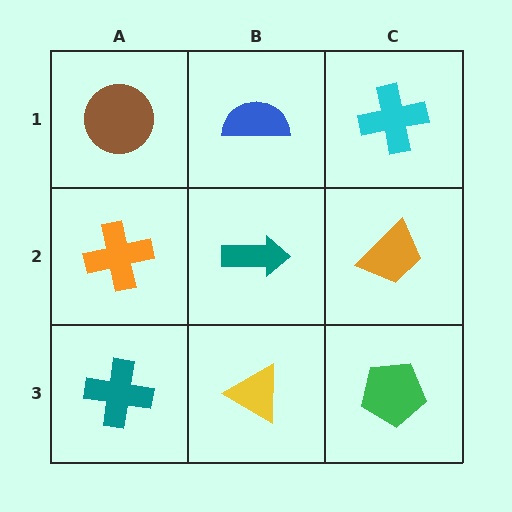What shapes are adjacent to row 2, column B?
A blue semicircle (row 1, column B), a yellow triangle (row 3, column B), an orange cross (row 2, column A), an orange trapezoid (row 2, column C).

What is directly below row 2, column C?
A green pentagon.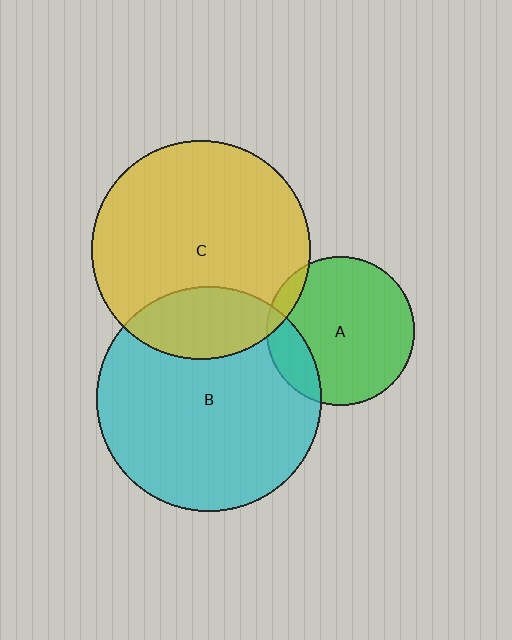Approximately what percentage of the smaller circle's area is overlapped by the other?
Approximately 10%.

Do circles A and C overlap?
Yes.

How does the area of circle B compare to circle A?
Approximately 2.3 times.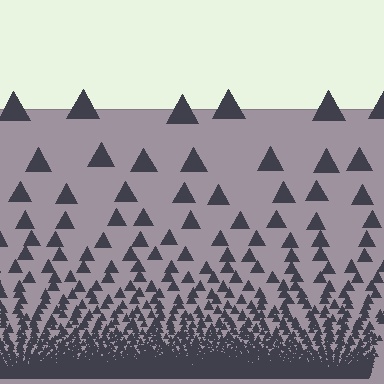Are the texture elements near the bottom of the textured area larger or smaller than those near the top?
Smaller. The gradient is inverted — elements near the bottom are smaller and denser.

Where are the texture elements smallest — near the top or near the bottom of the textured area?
Near the bottom.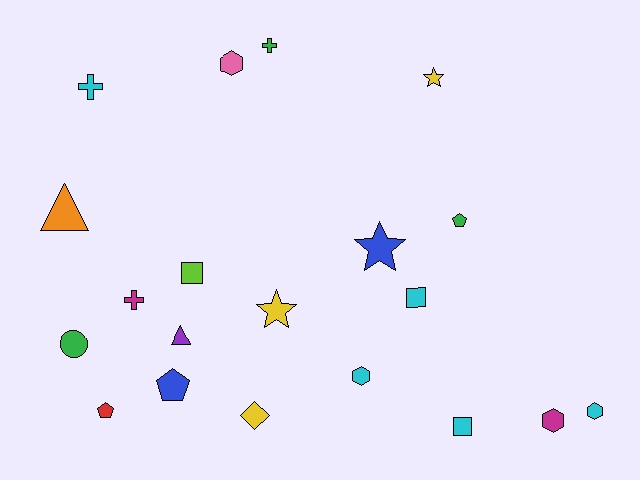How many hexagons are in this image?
There are 4 hexagons.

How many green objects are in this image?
There are 3 green objects.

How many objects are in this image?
There are 20 objects.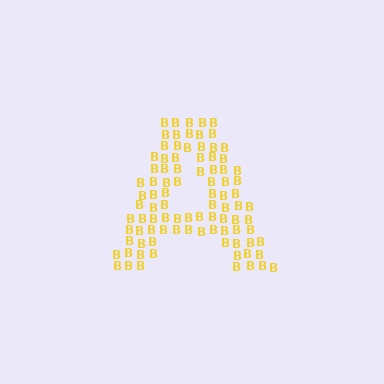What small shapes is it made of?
It is made of small letter B's.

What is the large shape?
The large shape is the letter A.